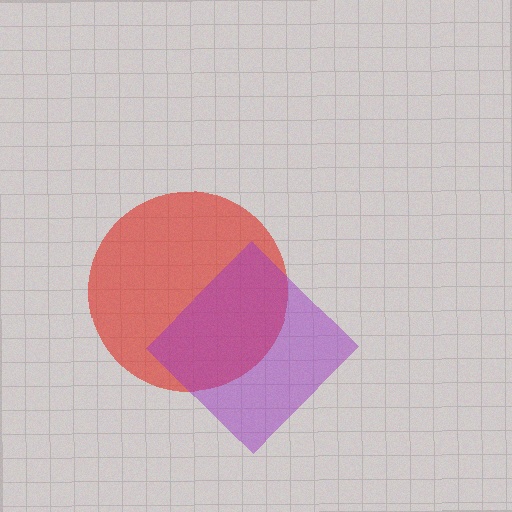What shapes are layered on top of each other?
The layered shapes are: a red circle, a purple diamond.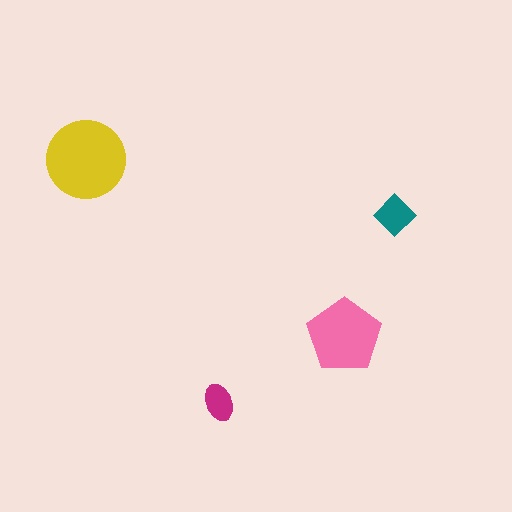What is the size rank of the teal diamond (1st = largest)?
3rd.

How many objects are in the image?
There are 4 objects in the image.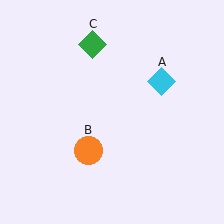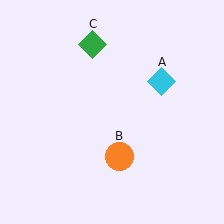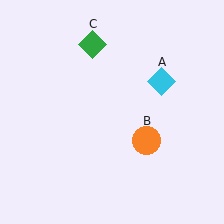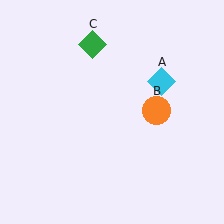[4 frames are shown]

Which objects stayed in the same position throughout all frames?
Cyan diamond (object A) and green diamond (object C) remained stationary.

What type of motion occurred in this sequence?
The orange circle (object B) rotated counterclockwise around the center of the scene.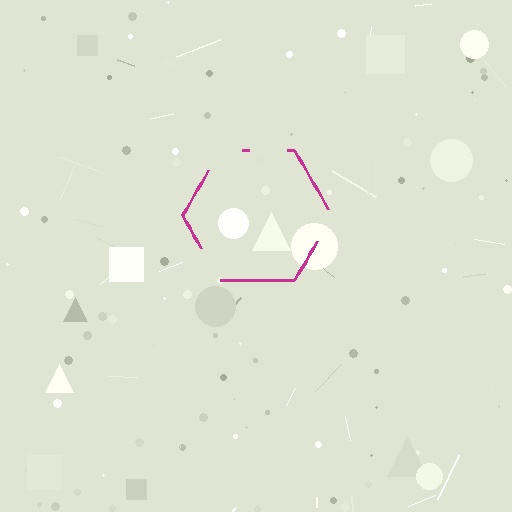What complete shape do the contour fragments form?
The contour fragments form a hexagon.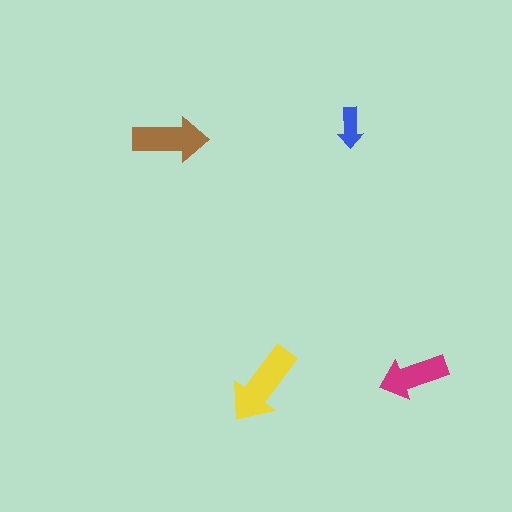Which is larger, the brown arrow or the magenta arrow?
The brown one.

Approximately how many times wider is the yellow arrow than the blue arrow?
About 2 times wider.